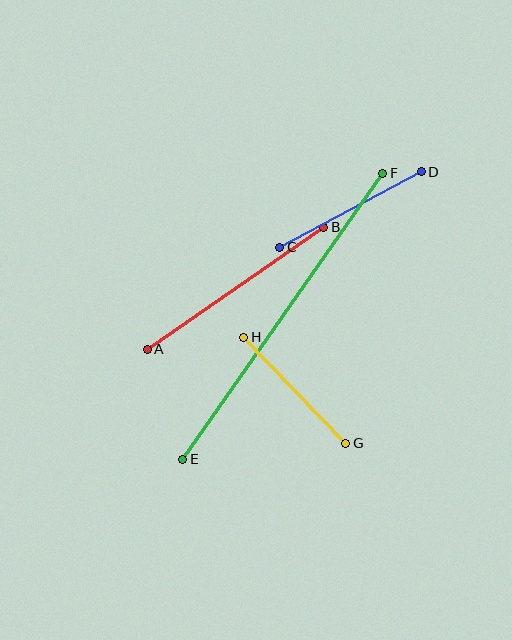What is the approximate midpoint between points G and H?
The midpoint is at approximately (295, 390) pixels.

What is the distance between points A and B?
The distance is approximately 215 pixels.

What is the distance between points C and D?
The distance is approximately 160 pixels.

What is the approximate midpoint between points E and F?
The midpoint is at approximately (283, 316) pixels.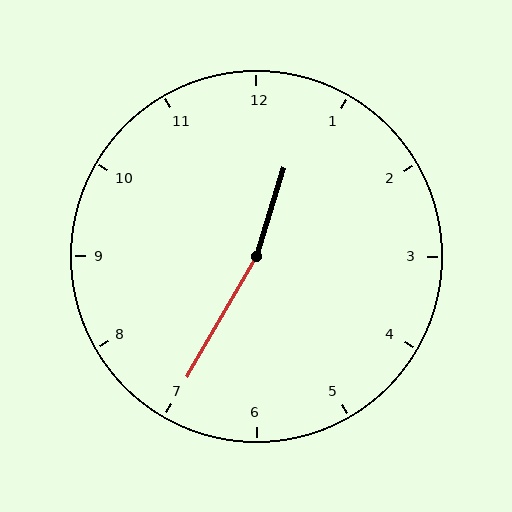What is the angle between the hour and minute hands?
Approximately 168 degrees.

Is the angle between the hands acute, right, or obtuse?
It is obtuse.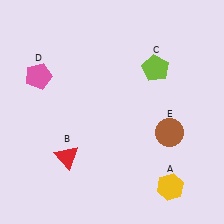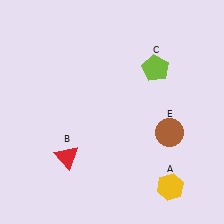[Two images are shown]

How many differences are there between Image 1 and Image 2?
There is 1 difference between the two images.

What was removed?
The pink pentagon (D) was removed in Image 2.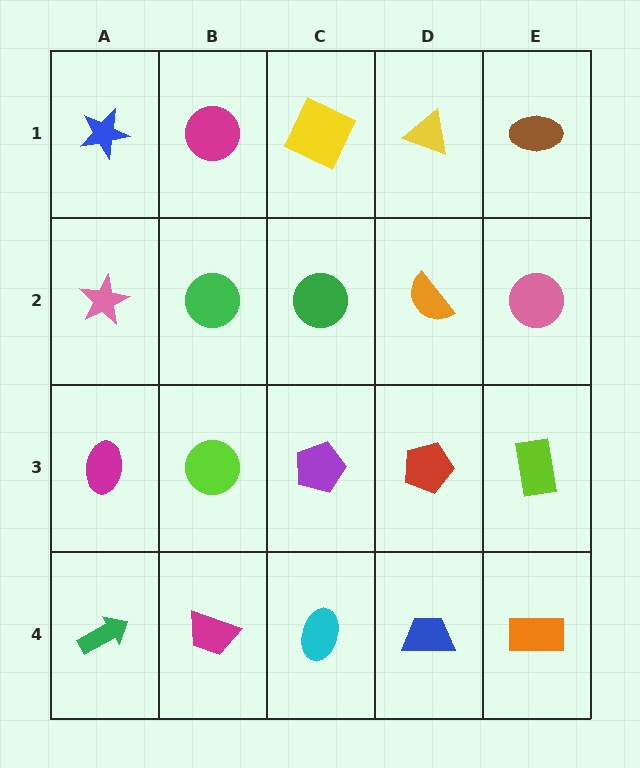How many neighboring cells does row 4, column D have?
3.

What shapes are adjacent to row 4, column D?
A red pentagon (row 3, column D), a cyan ellipse (row 4, column C), an orange rectangle (row 4, column E).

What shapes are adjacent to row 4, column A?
A magenta ellipse (row 3, column A), a magenta trapezoid (row 4, column B).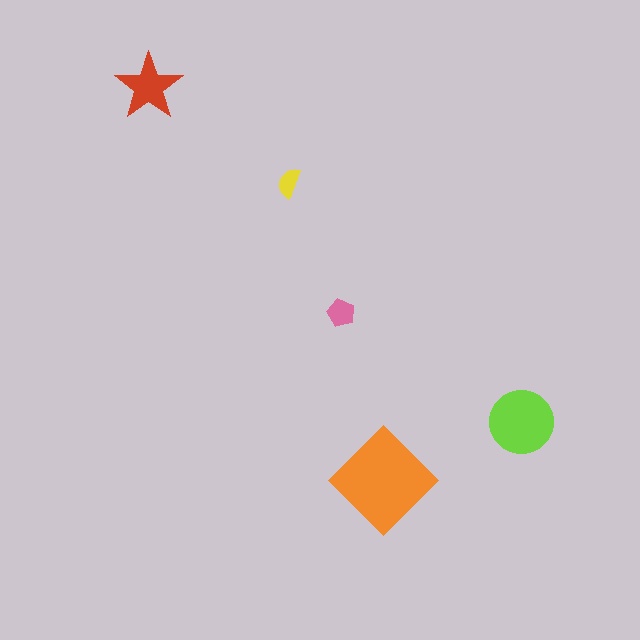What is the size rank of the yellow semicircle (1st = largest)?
5th.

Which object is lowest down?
The orange diamond is bottommost.